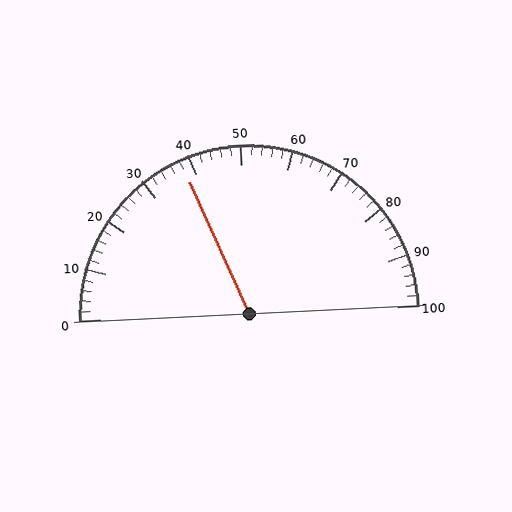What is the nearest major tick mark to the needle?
The nearest major tick mark is 40.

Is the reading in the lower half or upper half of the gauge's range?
The reading is in the lower half of the range (0 to 100).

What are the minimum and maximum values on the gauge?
The gauge ranges from 0 to 100.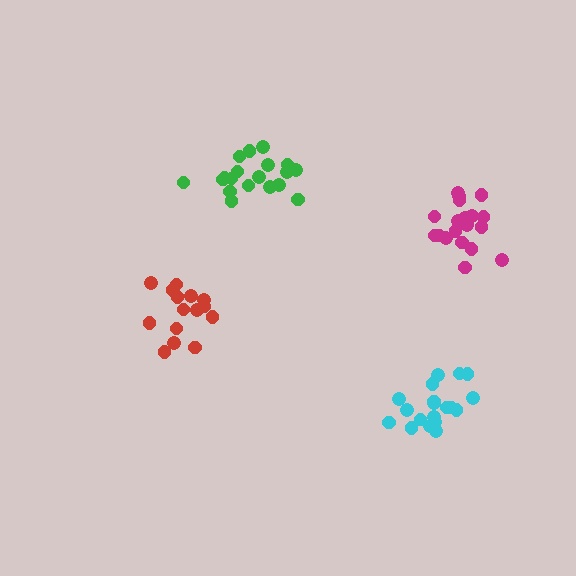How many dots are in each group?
Group 1: 15 dots, Group 2: 19 dots, Group 3: 19 dots, Group 4: 19 dots (72 total).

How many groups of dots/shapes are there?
There are 4 groups.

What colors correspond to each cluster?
The clusters are colored: red, magenta, cyan, green.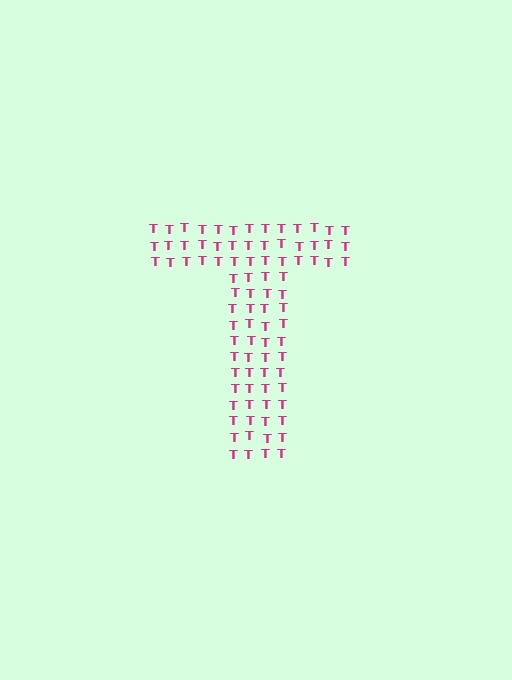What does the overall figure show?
The overall figure shows the letter T.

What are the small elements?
The small elements are letter T's.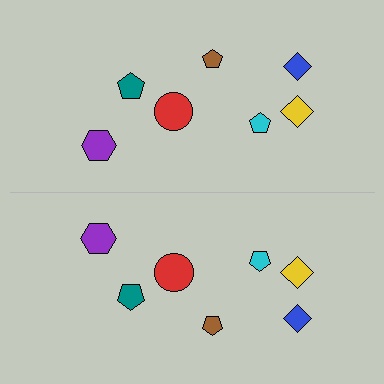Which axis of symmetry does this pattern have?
The pattern has a horizontal axis of symmetry running through the center of the image.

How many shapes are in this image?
There are 14 shapes in this image.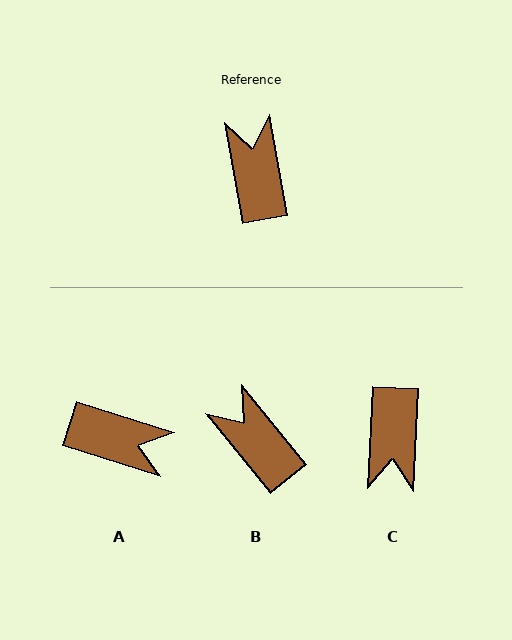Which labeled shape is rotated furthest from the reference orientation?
C, about 167 degrees away.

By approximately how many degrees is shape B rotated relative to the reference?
Approximately 29 degrees counter-clockwise.